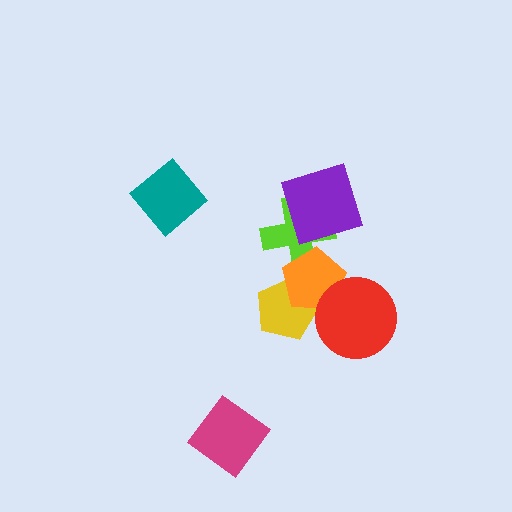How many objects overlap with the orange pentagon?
3 objects overlap with the orange pentagon.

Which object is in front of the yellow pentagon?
The orange pentagon is in front of the yellow pentagon.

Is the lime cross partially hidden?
Yes, it is partially covered by another shape.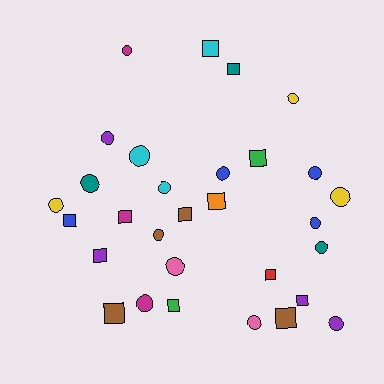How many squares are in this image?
There are 13 squares.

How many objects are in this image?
There are 30 objects.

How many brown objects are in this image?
There are 4 brown objects.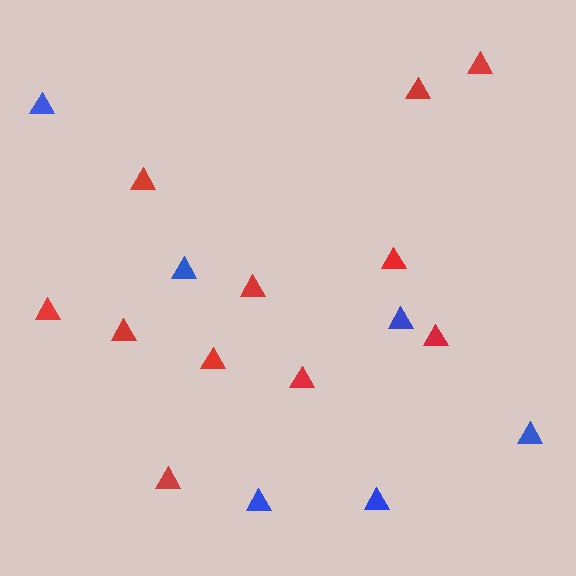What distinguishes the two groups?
There are 2 groups: one group of red triangles (11) and one group of blue triangles (6).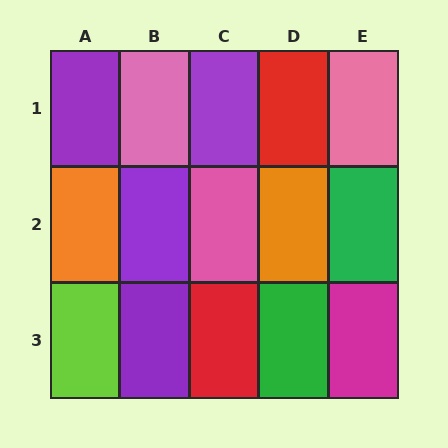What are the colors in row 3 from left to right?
Lime, purple, red, green, magenta.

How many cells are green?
2 cells are green.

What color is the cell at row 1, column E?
Pink.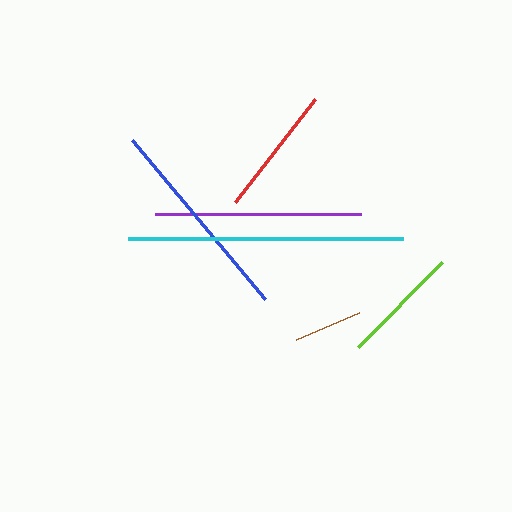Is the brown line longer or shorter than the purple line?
The purple line is longer than the brown line.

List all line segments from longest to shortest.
From longest to shortest: cyan, blue, purple, red, lime, brown.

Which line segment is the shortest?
The brown line is the shortest at approximately 68 pixels.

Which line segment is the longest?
The cyan line is the longest at approximately 275 pixels.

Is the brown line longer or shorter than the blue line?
The blue line is longer than the brown line.